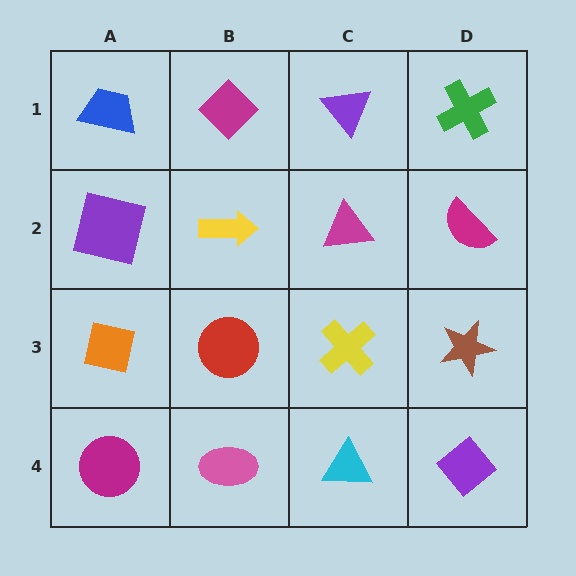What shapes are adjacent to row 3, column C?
A magenta triangle (row 2, column C), a cyan triangle (row 4, column C), a red circle (row 3, column B), a brown star (row 3, column D).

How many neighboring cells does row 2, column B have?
4.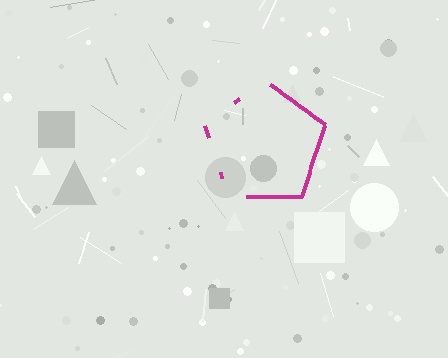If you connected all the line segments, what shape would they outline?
They would outline a pentagon.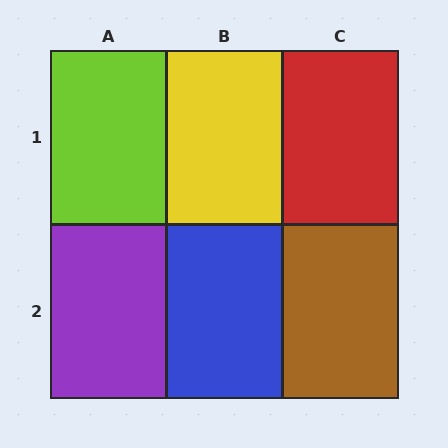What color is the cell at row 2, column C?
Brown.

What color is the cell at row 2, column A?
Purple.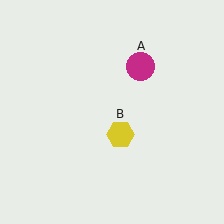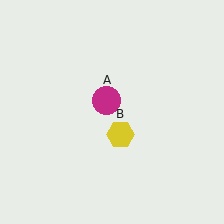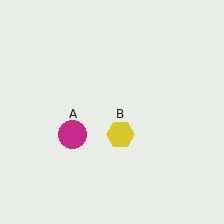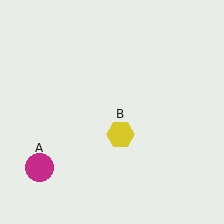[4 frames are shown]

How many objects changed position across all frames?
1 object changed position: magenta circle (object A).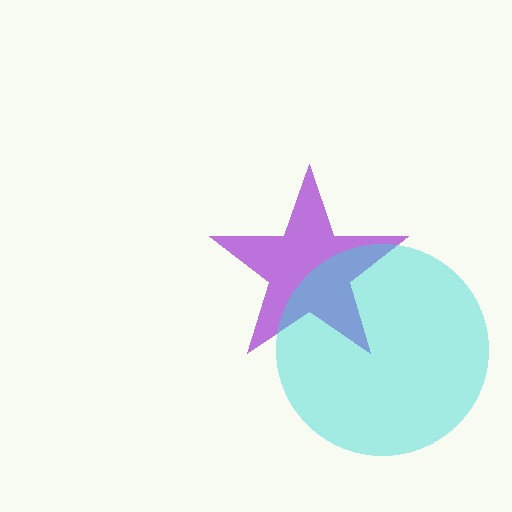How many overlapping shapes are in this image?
There are 2 overlapping shapes in the image.